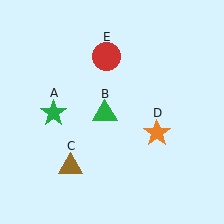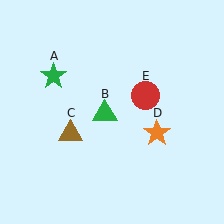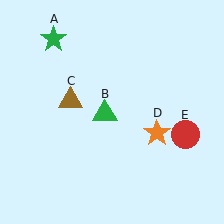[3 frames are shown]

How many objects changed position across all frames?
3 objects changed position: green star (object A), brown triangle (object C), red circle (object E).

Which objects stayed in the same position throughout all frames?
Green triangle (object B) and orange star (object D) remained stationary.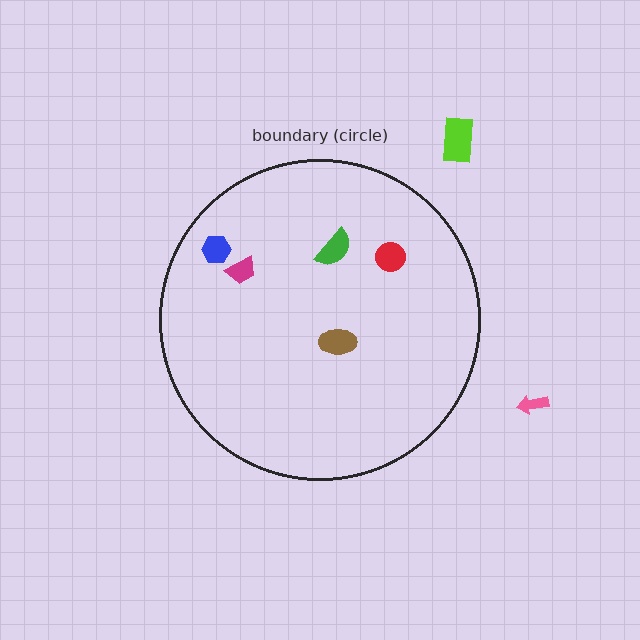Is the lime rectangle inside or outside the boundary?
Outside.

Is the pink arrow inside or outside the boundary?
Outside.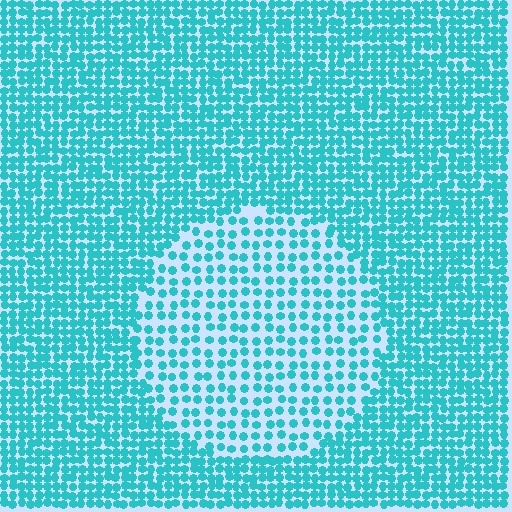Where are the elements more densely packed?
The elements are more densely packed outside the circle boundary.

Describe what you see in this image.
The image contains small cyan elements arranged at two different densities. A circle-shaped region is visible where the elements are less densely packed than the surrounding area.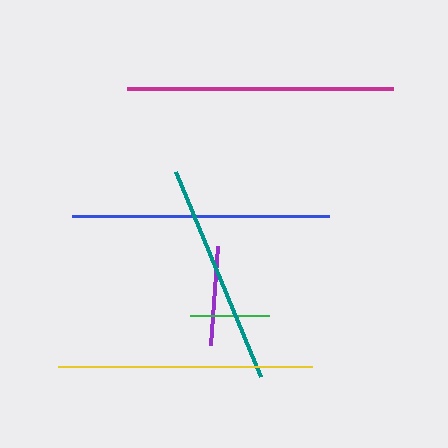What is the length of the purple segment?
The purple segment is approximately 99 pixels long.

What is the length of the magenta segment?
The magenta segment is approximately 266 pixels long.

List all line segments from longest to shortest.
From longest to shortest: magenta, blue, yellow, teal, purple, green.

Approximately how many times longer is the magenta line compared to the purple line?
The magenta line is approximately 2.7 times the length of the purple line.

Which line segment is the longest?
The magenta line is the longest at approximately 266 pixels.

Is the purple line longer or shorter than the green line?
The purple line is longer than the green line.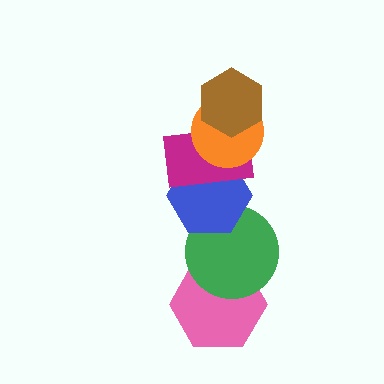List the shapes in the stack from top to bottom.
From top to bottom: the brown hexagon, the orange circle, the magenta rectangle, the blue hexagon, the green circle, the pink hexagon.